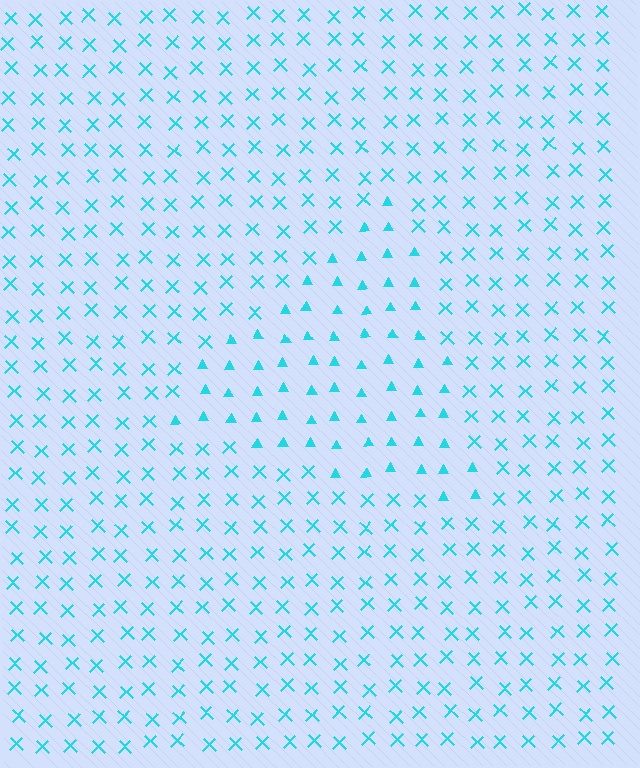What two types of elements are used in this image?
The image uses triangles inside the triangle region and X marks outside it.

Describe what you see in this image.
The image is filled with small cyan elements arranged in a uniform grid. A triangle-shaped region contains triangles, while the surrounding area contains X marks. The boundary is defined purely by the change in element shape.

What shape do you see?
I see a triangle.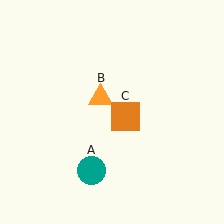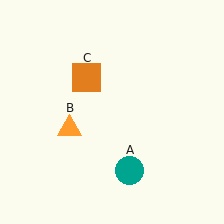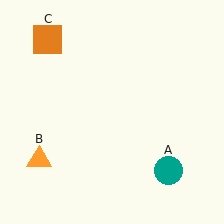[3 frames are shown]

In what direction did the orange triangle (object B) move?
The orange triangle (object B) moved down and to the left.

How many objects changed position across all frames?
3 objects changed position: teal circle (object A), orange triangle (object B), orange square (object C).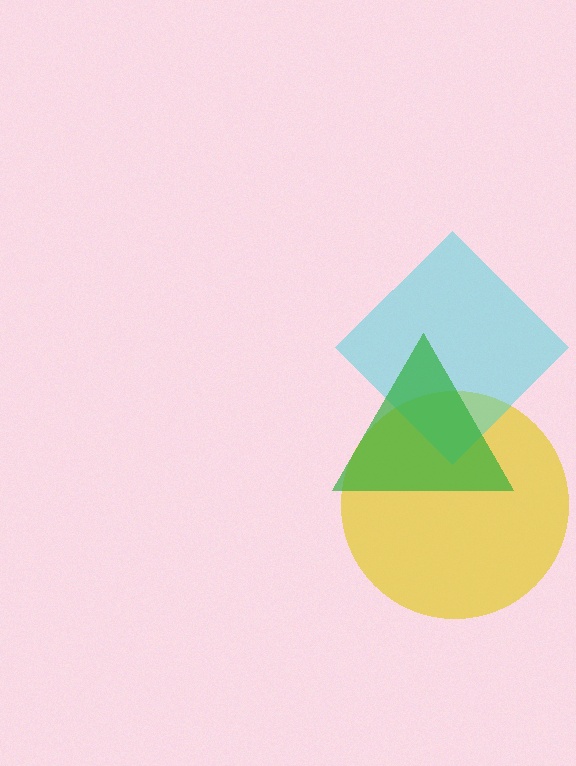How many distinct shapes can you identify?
There are 3 distinct shapes: a yellow circle, a cyan diamond, a green triangle.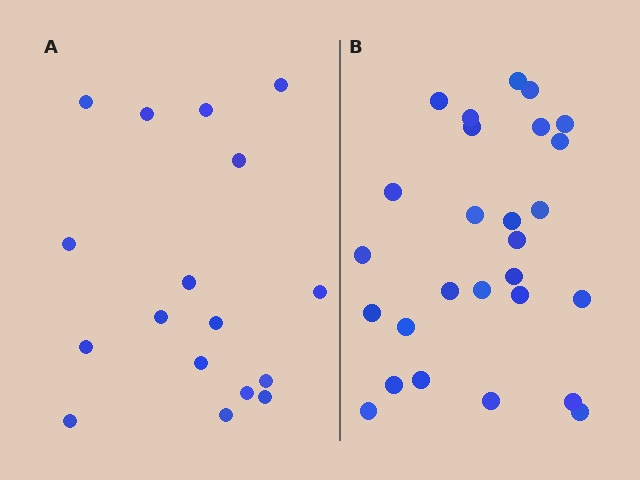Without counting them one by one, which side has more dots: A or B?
Region B (the right region) has more dots.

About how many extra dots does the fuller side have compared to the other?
Region B has roughly 10 or so more dots than region A.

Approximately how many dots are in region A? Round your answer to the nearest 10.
About 20 dots. (The exact count is 17, which rounds to 20.)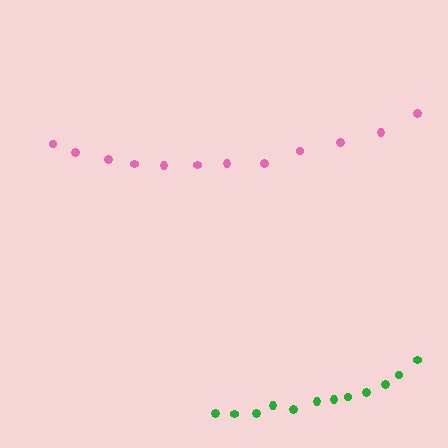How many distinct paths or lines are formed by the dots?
There are 2 distinct paths.